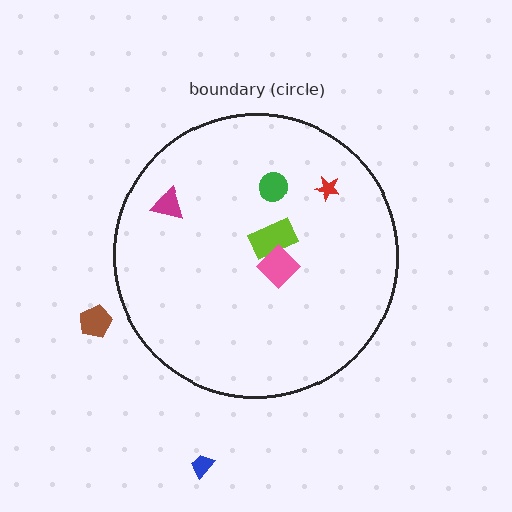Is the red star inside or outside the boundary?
Inside.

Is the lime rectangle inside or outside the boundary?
Inside.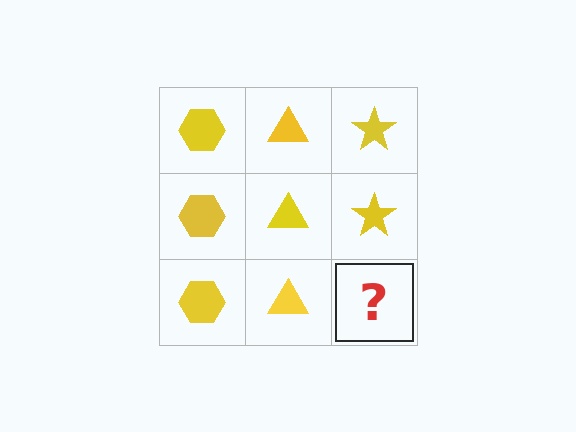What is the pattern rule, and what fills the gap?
The rule is that each column has a consistent shape. The gap should be filled with a yellow star.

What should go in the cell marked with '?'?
The missing cell should contain a yellow star.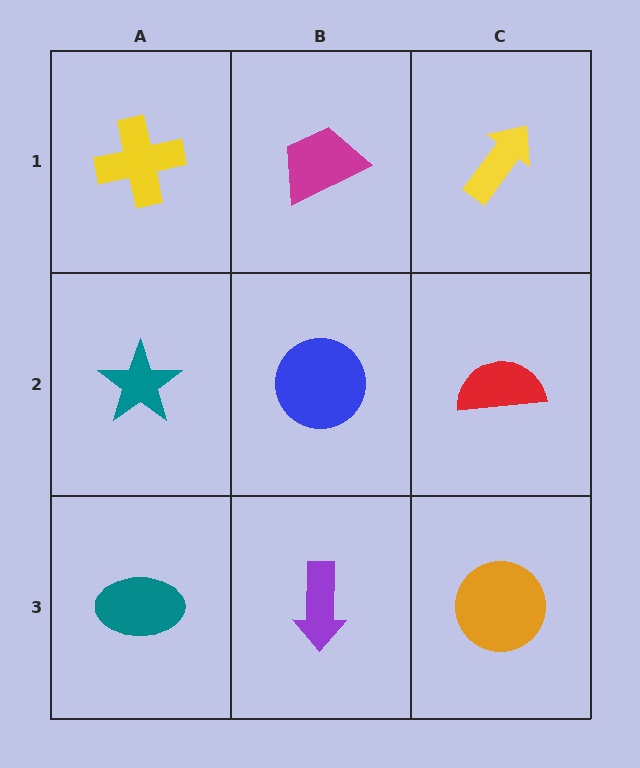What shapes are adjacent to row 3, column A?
A teal star (row 2, column A), a purple arrow (row 3, column B).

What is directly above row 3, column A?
A teal star.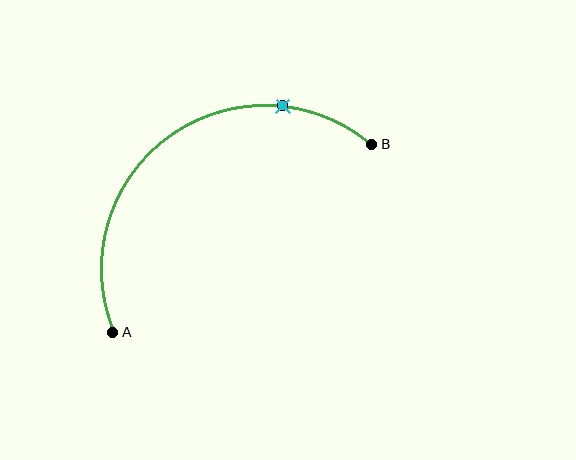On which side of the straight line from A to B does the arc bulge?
The arc bulges above and to the left of the straight line connecting A and B.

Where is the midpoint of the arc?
The arc midpoint is the point on the curve farthest from the straight line joining A and B. It sits above and to the left of that line.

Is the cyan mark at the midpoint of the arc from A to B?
No. The cyan mark lies on the arc but is closer to endpoint B. The arc midpoint would be at the point on the curve equidistant along the arc from both A and B.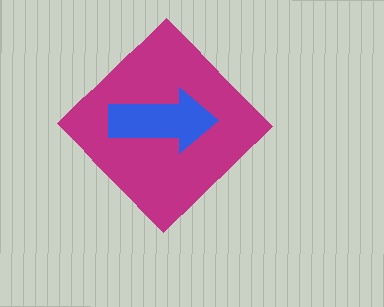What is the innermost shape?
The blue arrow.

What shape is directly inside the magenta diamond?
The blue arrow.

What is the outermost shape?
The magenta diamond.